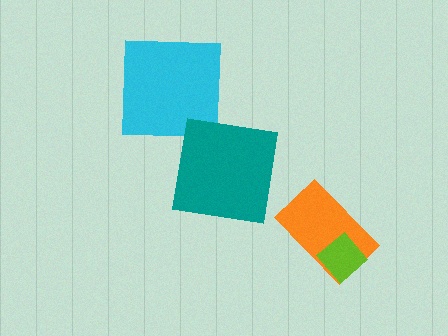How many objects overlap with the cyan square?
0 objects overlap with the cyan square.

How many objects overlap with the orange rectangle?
1 object overlaps with the orange rectangle.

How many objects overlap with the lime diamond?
1 object overlaps with the lime diamond.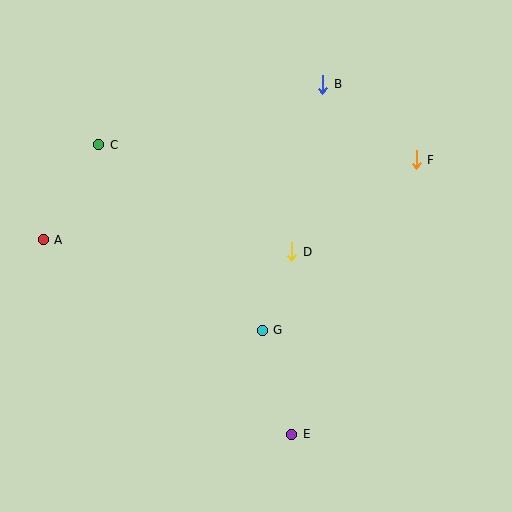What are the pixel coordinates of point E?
Point E is at (292, 434).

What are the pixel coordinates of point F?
Point F is at (416, 160).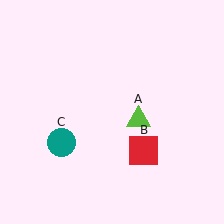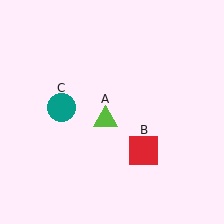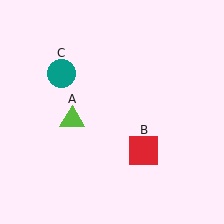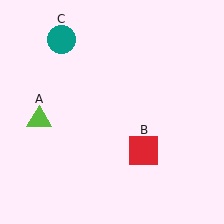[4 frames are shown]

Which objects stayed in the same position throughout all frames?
Red square (object B) remained stationary.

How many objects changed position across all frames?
2 objects changed position: lime triangle (object A), teal circle (object C).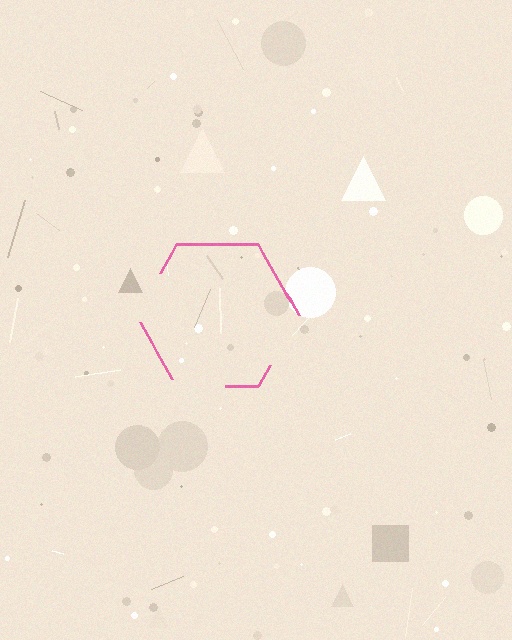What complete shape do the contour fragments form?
The contour fragments form a hexagon.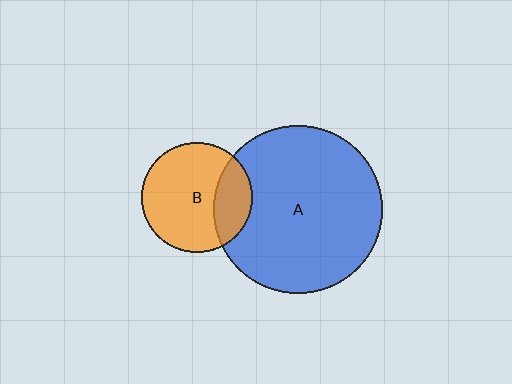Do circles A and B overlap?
Yes.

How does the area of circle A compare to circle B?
Approximately 2.3 times.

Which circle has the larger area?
Circle A (blue).